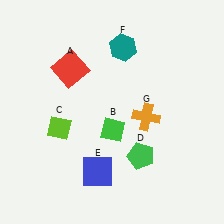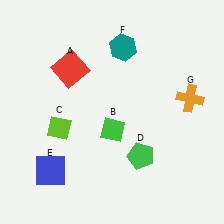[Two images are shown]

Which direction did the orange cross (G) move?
The orange cross (G) moved right.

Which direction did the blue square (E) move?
The blue square (E) moved left.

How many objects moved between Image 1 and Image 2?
2 objects moved between the two images.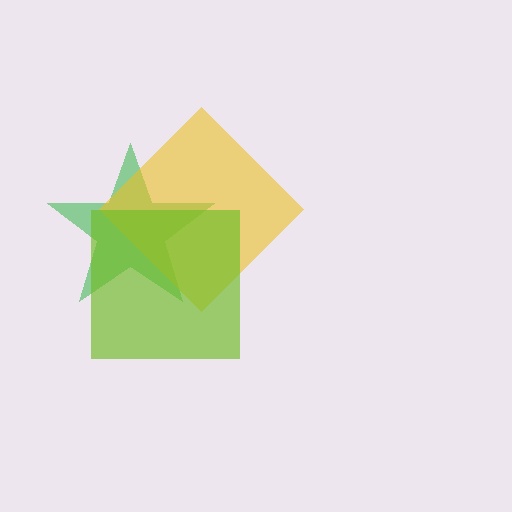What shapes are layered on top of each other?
The layered shapes are: a green star, a yellow diamond, a lime square.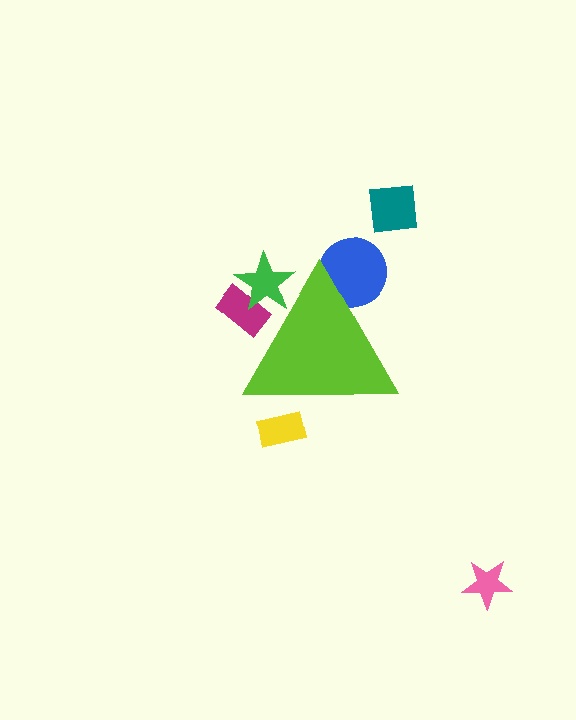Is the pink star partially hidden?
No, the pink star is fully visible.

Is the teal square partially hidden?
No, the teal square is fully visible.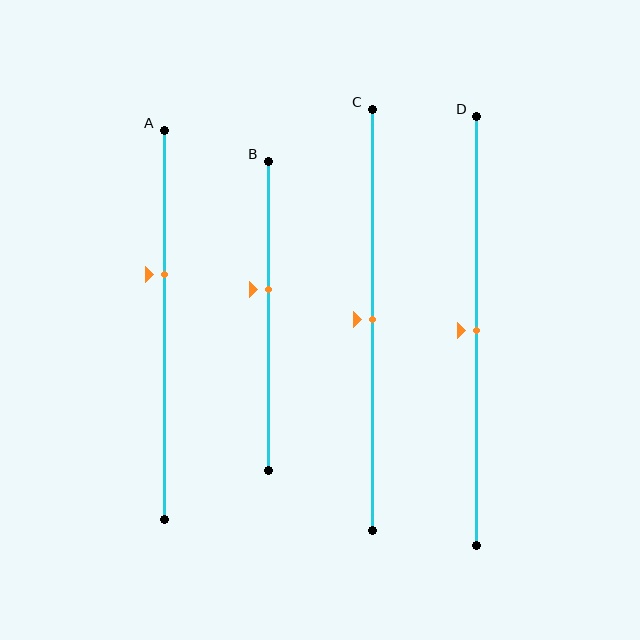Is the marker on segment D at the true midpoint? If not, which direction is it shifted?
Yes, the marker on segment D is at the true midpoint.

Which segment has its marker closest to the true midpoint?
Segment C has its marker closest to the true midpoint.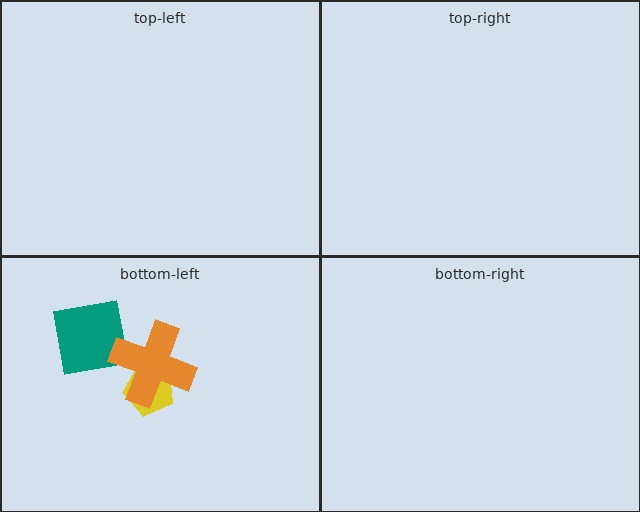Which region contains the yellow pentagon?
The bottom-left region.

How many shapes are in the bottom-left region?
3.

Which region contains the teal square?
The bottom-left region.